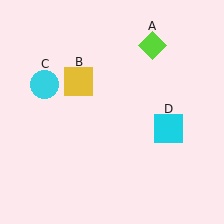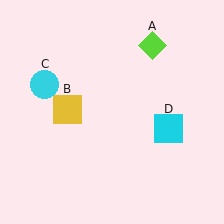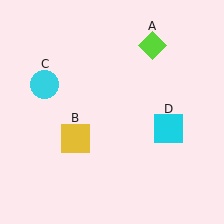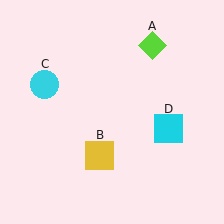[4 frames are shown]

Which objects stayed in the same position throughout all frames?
Lime diamond (object A) and cyan circle (object C) and cyan square (object D) remained stationary.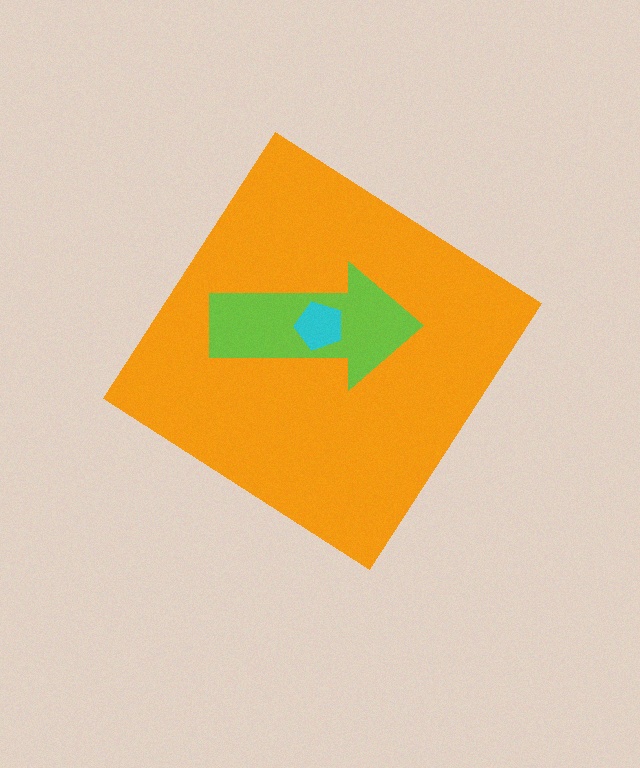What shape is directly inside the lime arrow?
The cyan pentagon.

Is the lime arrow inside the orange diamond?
Yes.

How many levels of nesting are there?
3.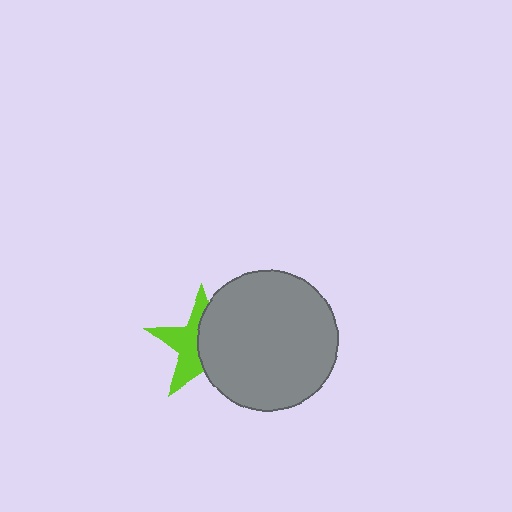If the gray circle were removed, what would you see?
You would see the complete lime star.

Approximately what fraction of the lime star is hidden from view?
Roughly 53% of the lime star is hidden behind the gray circle.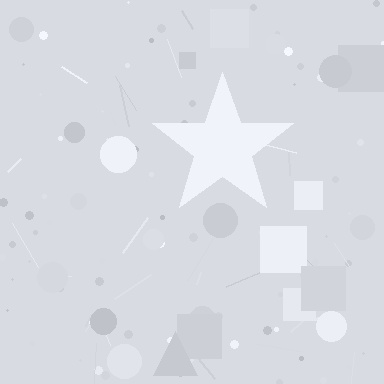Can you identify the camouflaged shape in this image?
The camouflaged shape is a star.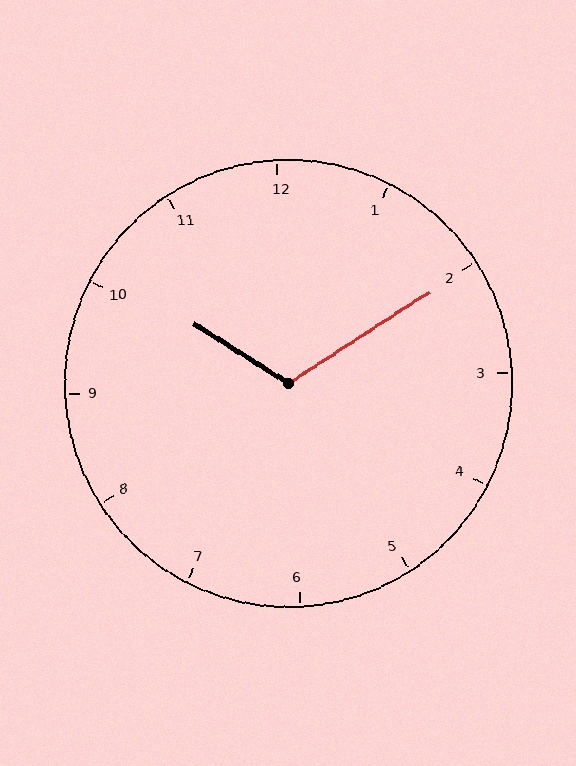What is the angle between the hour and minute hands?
Approximately 115 degrees.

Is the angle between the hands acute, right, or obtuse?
It is obtuse.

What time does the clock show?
10:10.